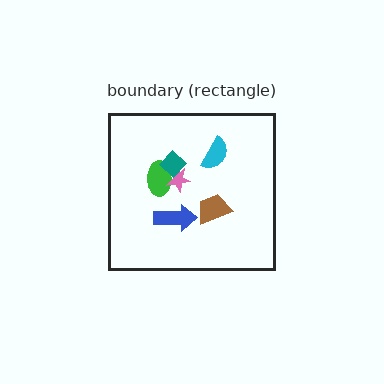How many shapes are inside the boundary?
6 inside, 0 outside.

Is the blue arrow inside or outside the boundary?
Inside.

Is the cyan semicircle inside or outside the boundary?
Inside.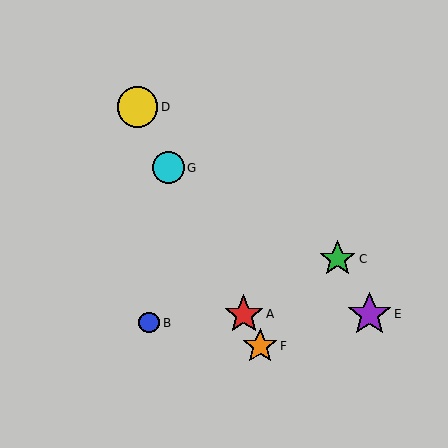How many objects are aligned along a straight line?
4 objects (A, D, F, G) are aligned along a straight line.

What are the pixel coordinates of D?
Object D is at (137, 107).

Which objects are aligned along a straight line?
Objects A, D, F, G are aligned along a straight line.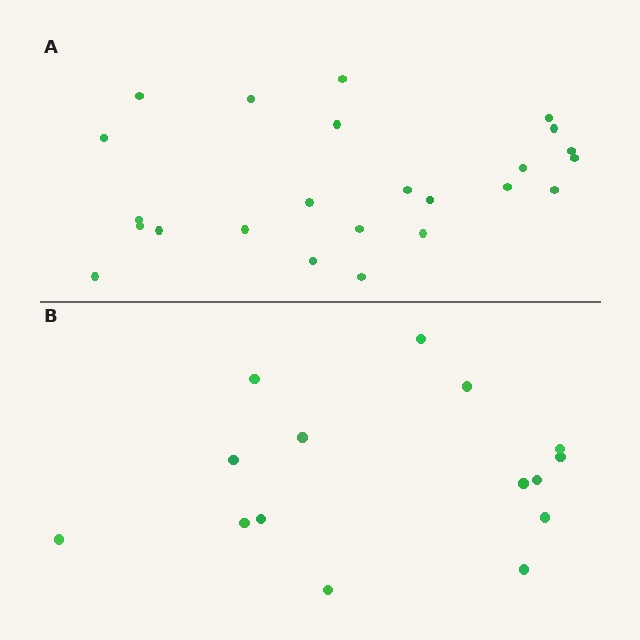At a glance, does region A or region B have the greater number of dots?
Region A (the top region) has more dots.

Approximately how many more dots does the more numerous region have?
Region A has roughly 8 or so more dots than region B.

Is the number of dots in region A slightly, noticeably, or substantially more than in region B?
Region A has substantially more. The ratio is roughly 1.6 to 1.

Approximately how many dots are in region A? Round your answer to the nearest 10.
About 20 dots. (The exact count is 24, which rounds to 20.)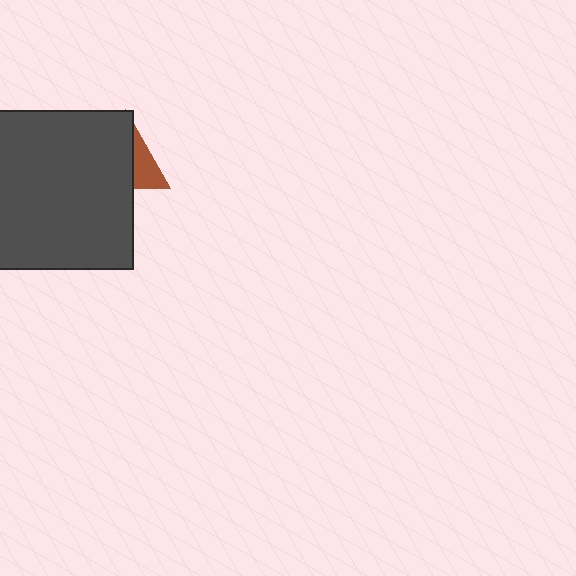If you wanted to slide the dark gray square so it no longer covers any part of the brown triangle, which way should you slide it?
Slide it left — that is the most direct way to separate the two shapes.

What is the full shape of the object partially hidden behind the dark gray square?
The partially hidden object is a brown triangle.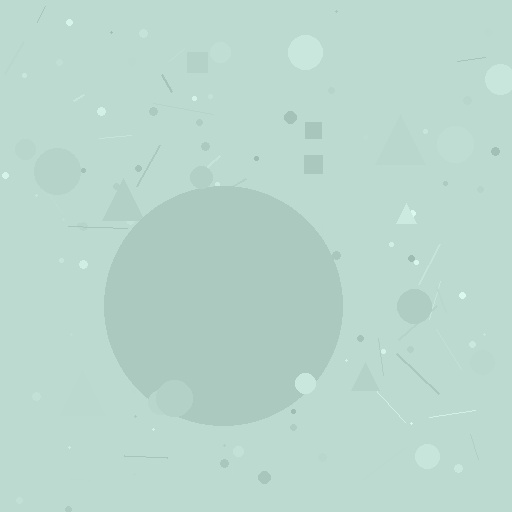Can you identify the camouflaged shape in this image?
The camouflaged shape is a circle.